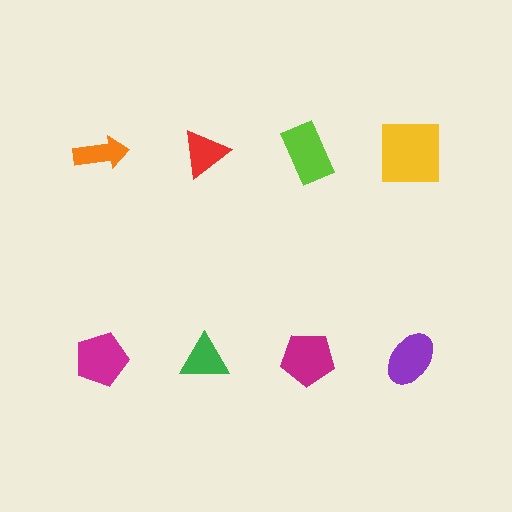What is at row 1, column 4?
A yellow square.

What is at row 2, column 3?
A magenta pentagon.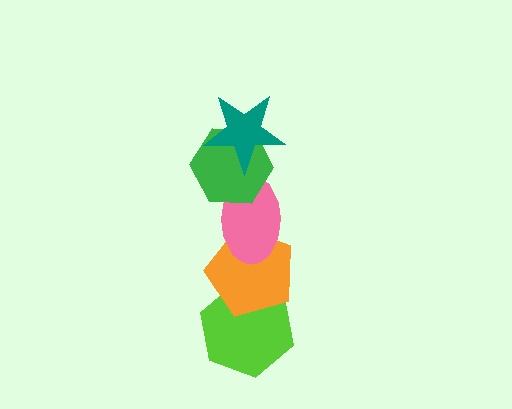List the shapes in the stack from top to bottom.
From top to bottom: the teal star, the green hexagon, the pink ellipse, the orange pentagon, the lime hexagon.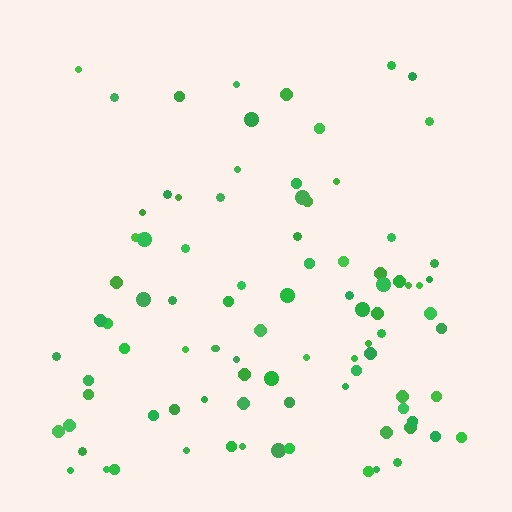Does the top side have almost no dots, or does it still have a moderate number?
Still a moderate number, just noticeably fewer than the bottom.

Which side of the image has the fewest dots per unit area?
The top.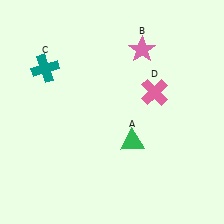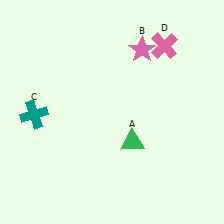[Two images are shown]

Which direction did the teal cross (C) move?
The teal cross (C) moved down.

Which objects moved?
The objects that moved are: the teal cross (C), the pink cross (D).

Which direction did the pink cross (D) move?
The pink cross (D) moved up.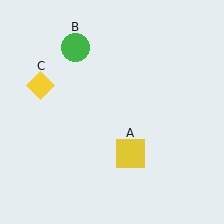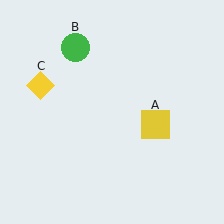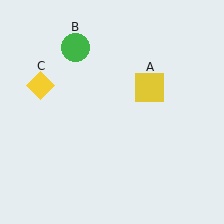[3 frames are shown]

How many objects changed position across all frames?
1 object changed position: yellow square (object A).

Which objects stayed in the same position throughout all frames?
Green circle (object B) and yellow diamond (object C) remained stationary.